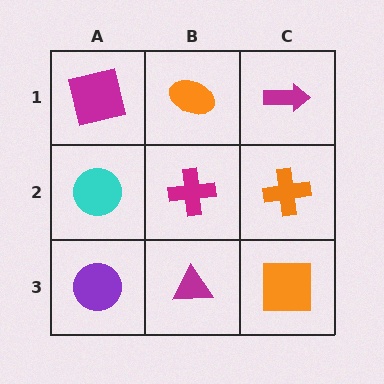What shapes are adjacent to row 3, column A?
A cyan circle (row 2, column A), a magenta triangle (row 3, column B).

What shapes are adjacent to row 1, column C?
An orange cross (row 2, column C), an orange ellipse (row 1, column B).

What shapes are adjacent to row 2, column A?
A magenta square (row 1, column A), a purple circle (row 3, column A), a magenta cross (row 2, column B).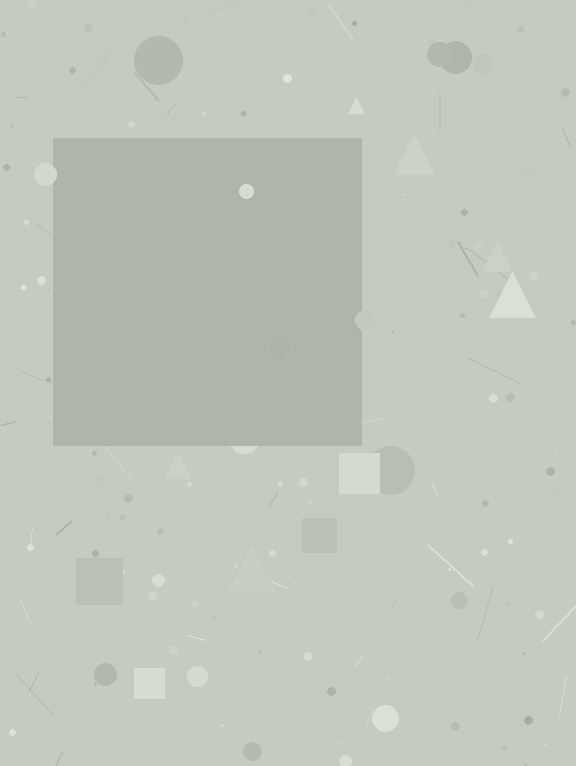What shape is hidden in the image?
A square is hidden in the image.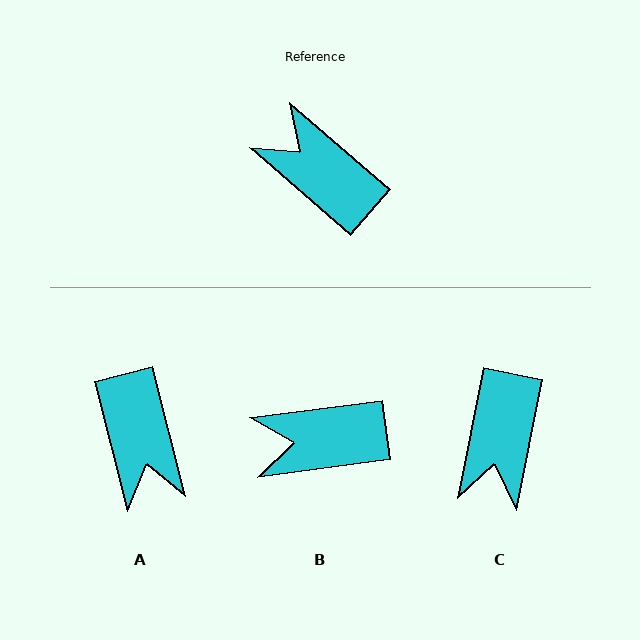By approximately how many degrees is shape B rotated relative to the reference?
Approximately 48 degrees counter-clockwise.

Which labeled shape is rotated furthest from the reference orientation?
A, about 145 degrees away.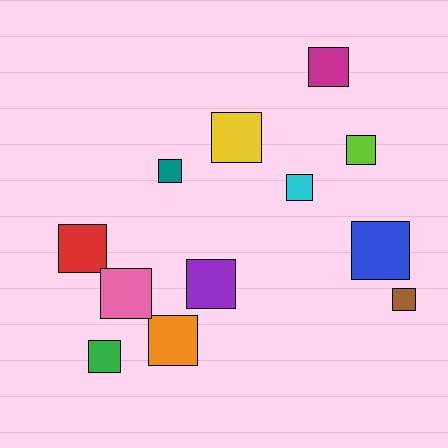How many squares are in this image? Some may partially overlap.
There are 12 squares.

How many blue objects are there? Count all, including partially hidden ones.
There is 1 blue object.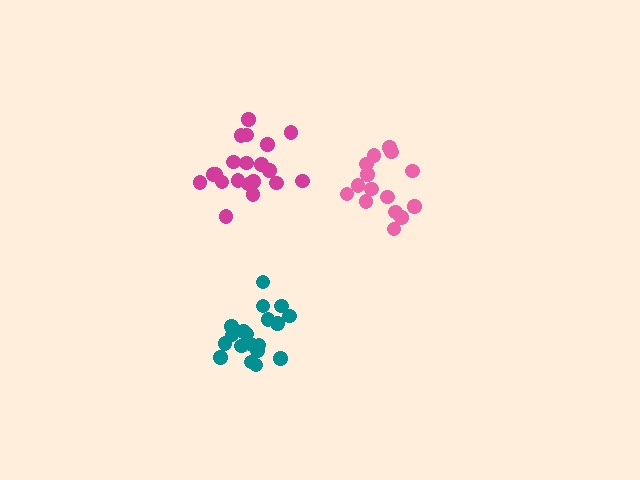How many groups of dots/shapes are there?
There are 3 groups.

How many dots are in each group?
Group 1: 20 dots, Group 2: 19 dots, Group 3: 15 dots (54 total).